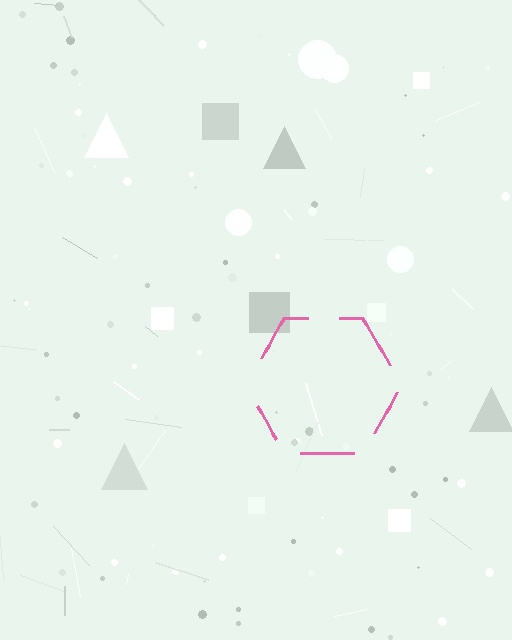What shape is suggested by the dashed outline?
The dashed outline suggests a hexagon.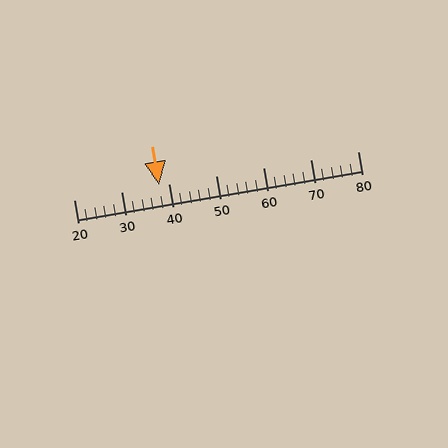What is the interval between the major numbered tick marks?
The major tick marks are spaced 10 units apart.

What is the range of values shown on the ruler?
The ruler shows values from 20 to 80.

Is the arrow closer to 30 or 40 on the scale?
The arrow is closer to 40.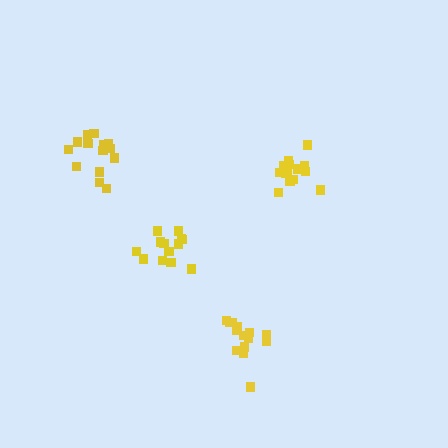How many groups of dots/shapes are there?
There are 4 groups.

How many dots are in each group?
Group 1: 14 dots, Group 2: 13 dots, Group 3: 14 dots, Group 4: 15 dots (56 total).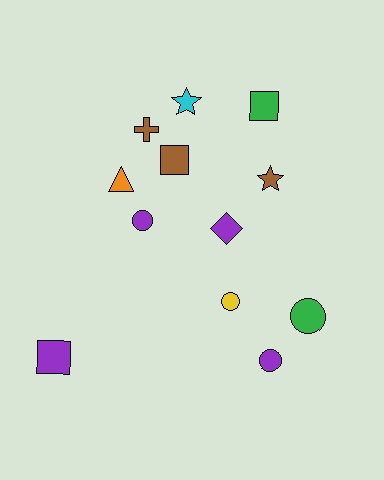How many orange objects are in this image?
There is 1 orange object.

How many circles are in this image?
There are 4 circles.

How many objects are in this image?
There are 12 objects.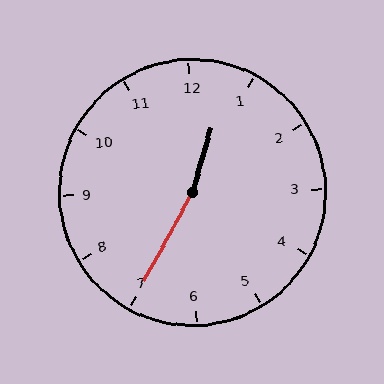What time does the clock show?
12:35.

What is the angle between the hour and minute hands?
Approximately 168 degrees.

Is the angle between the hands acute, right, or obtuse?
It is obtuse.